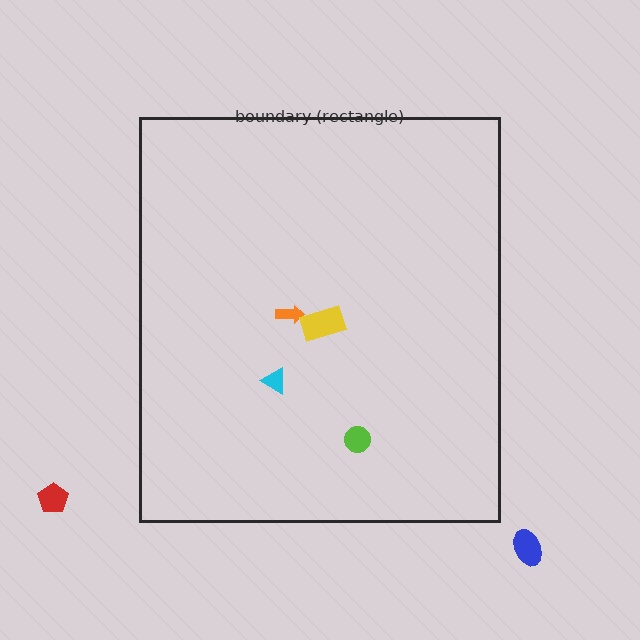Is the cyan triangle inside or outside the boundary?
Inside.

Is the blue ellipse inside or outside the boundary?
Outside.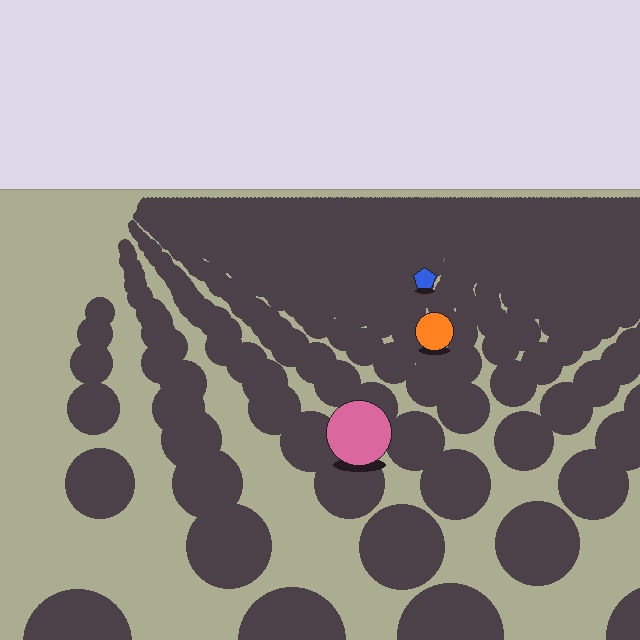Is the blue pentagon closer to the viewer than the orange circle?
No. The orange circle is closer — you can tell from the texture gradient: the ground texture is coarser near it.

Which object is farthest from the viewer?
The blue pentagon is farthest from the viewer. It appears smaller and the ground texture around it is denser.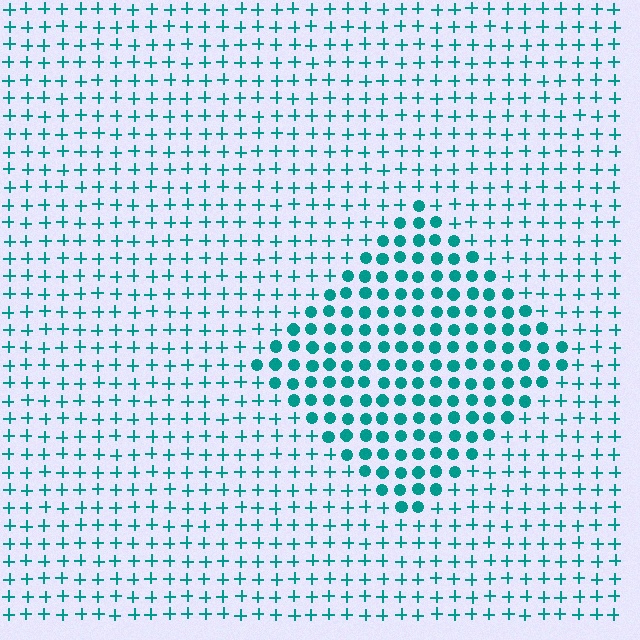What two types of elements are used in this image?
The image uses circles inside the diamond region and plus signs outside it.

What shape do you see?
I see a diamond.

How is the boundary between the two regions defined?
The boundary is defined by a change in element shape: circles inside vs. plus signs outside. All elements share the same color and spacing.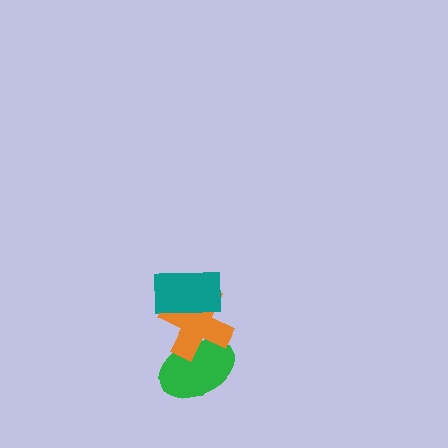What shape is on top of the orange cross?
The teal rectangle is on top of the orange cross.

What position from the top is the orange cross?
The orange cross is 2nd from the top.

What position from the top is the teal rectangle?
The teal rectangle is 1st from the top.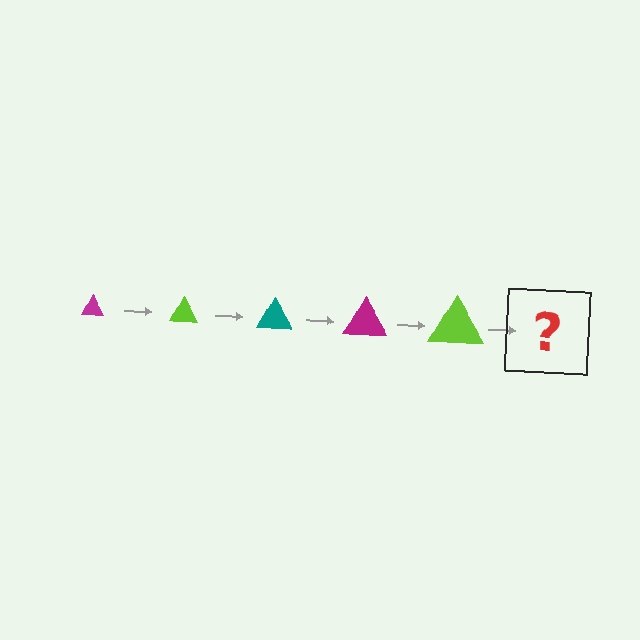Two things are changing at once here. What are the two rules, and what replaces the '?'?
The two rules are that the triangle grows larger each step and the color cycles through magenta, lime, and teal. The '?' should be a teal triangle, larger than the previous one.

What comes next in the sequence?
The next element should be a teal triangle, larger than the previous one.